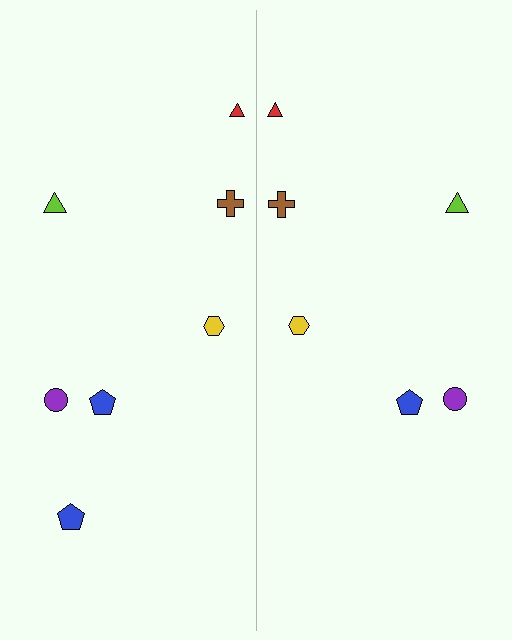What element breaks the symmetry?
A blue pentagon is missing from the right side.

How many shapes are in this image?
There are 13 shapes in this image.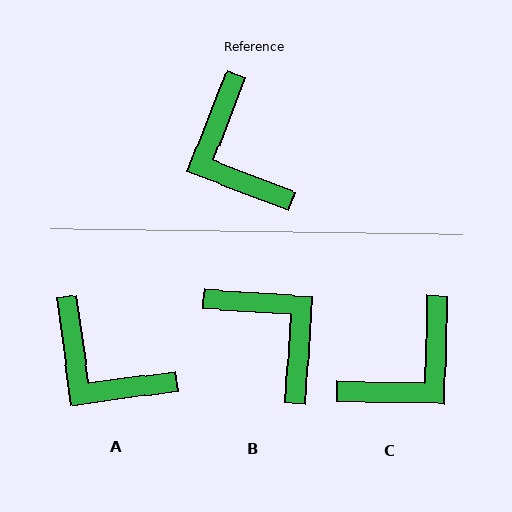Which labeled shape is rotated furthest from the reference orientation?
B, about 162 degrees away.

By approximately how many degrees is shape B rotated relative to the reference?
Approximately 162 degrees clockwise.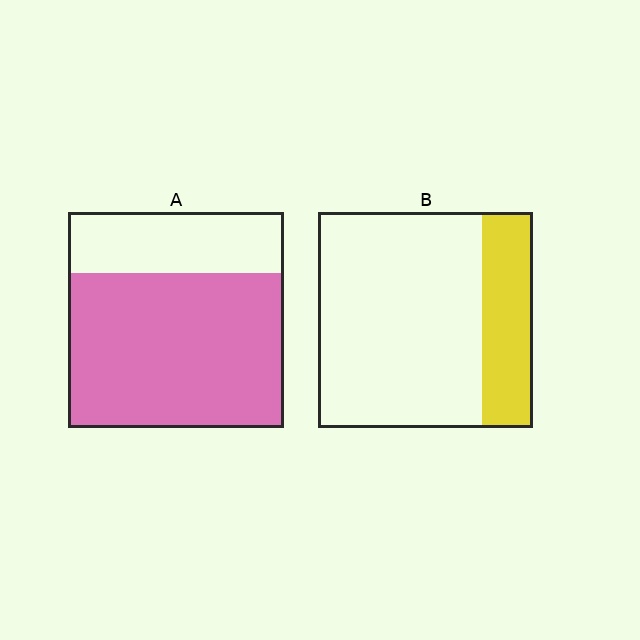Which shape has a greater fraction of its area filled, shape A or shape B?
Shape A.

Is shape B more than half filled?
No.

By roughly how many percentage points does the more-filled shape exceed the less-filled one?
By roughly 50 percentage points (A over B).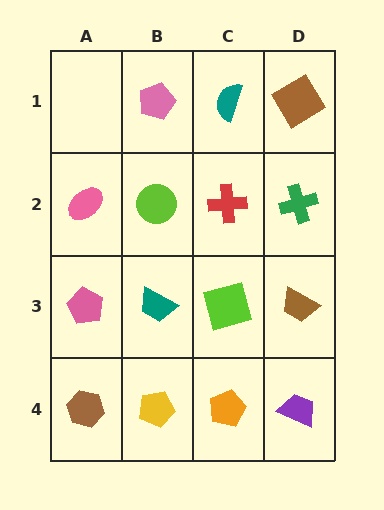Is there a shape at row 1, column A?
No, that cell is empty.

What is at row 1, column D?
A brown diamond.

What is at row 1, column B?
A pink pentagon.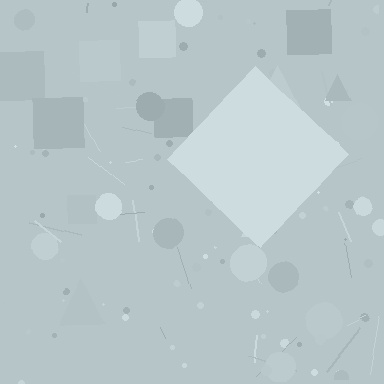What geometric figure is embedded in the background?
A diamond is embedded in the background.